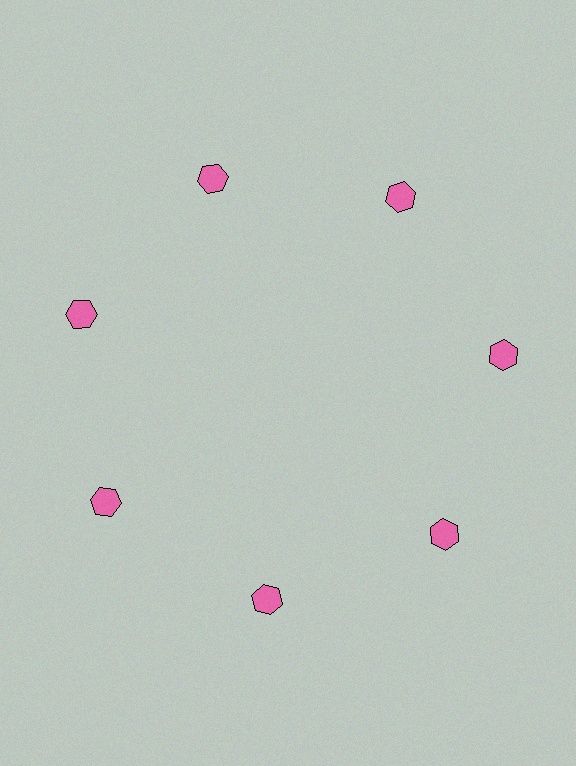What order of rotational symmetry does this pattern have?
This pattern has 7-fold rotational symmetry.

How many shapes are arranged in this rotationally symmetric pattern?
There are 7 shapes, arranged in 7 groups of 1.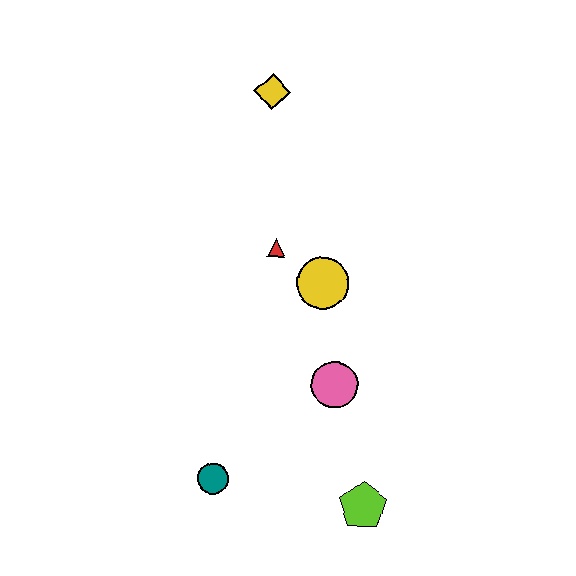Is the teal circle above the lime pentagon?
Yes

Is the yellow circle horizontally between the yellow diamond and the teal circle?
No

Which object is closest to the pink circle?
The yellow circle is closest to the pink circle.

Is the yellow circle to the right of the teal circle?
Yes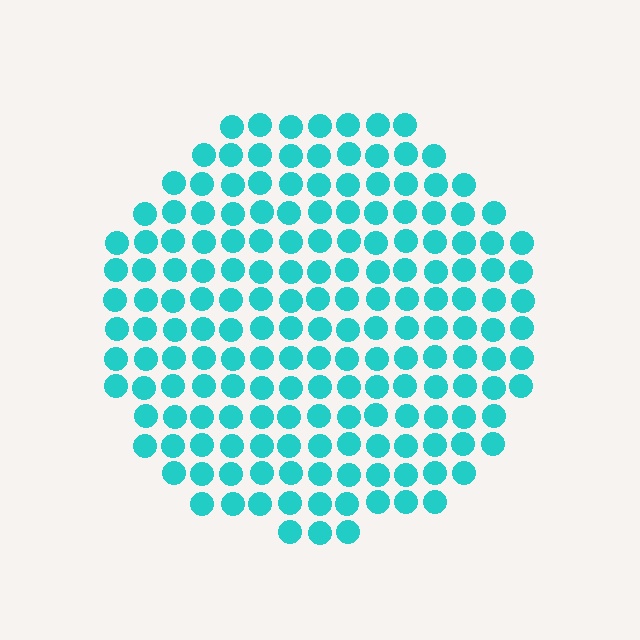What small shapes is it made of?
It is made of small circles.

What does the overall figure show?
The overall figure shows a circle.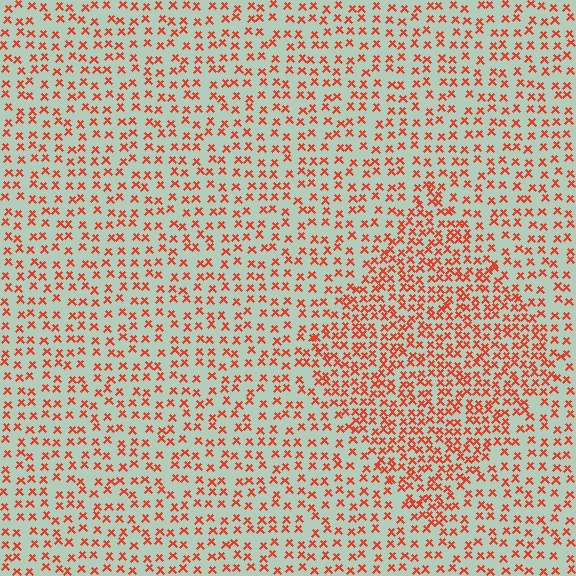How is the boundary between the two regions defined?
The boundary is defined by a change in element density (approximately 1.8x ratio). All elements are the same color, size, and shape.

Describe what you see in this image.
The image contains small red elements arranged at two different densities. A diamond-shaped region is visible where the elements are more densely packed than the surrounding area.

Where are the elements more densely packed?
The elements are more densely packed inside the diamond boundary.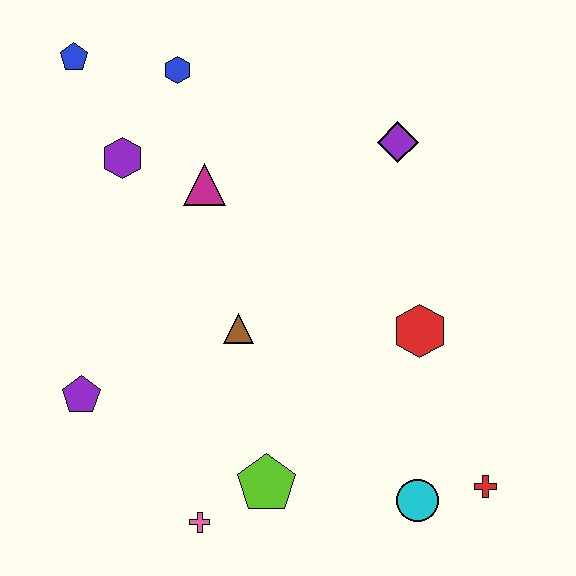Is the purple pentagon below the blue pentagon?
Yes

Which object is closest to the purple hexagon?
The magenta triangle is closest to the purple hexagon.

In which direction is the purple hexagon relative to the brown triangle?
The purple hexagon is above the brown triangle.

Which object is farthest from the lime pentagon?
The blue pentagon is farthest from the lime pentagon.